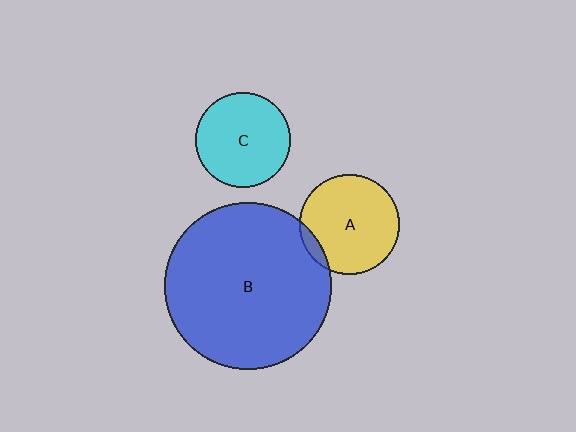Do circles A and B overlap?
Yes.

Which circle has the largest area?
Circle B (blue).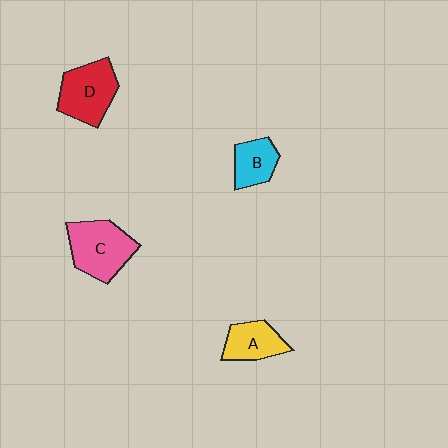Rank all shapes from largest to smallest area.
From largest to smallest: C (pink), D (red), A (yellow), B (cyan).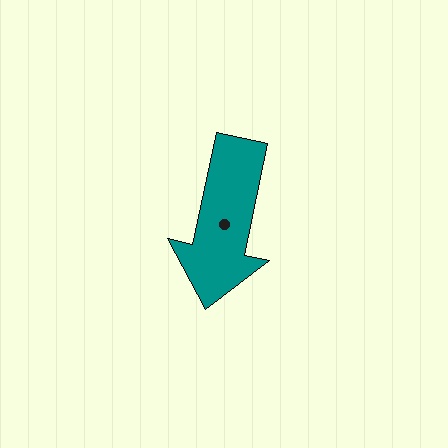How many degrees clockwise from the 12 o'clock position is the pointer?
Approximately 192 degrees.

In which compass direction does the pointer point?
South.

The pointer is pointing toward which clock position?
Roughly 6 o'clock.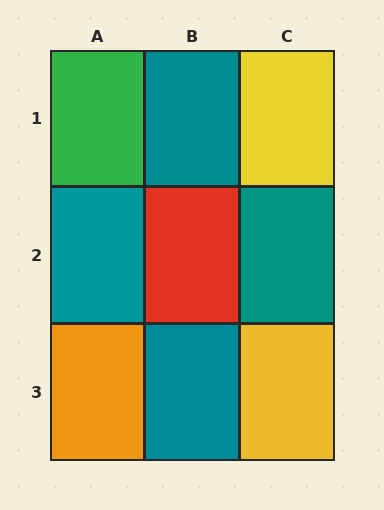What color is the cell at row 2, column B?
Red.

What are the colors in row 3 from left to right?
Orange, teal, yellow.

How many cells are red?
1 cell is red.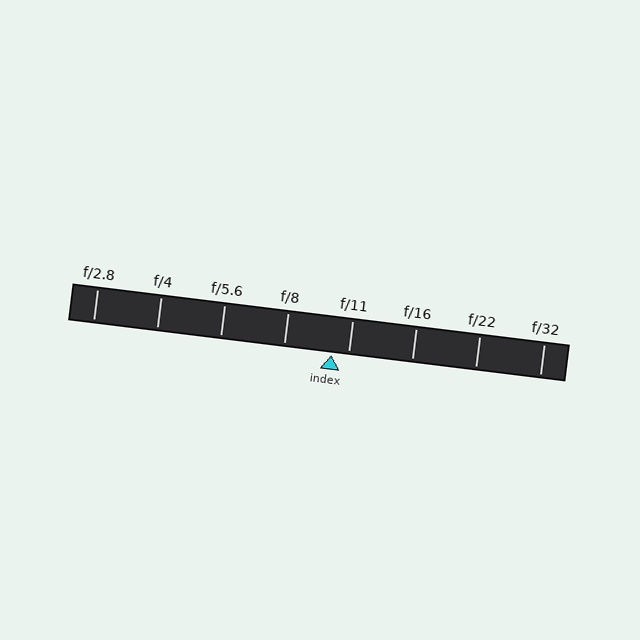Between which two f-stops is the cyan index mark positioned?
The index mark is between f/8 and f/11.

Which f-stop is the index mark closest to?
The index mark is closest to f/11.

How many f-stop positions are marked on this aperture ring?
There are 8 f-stop positions marked.